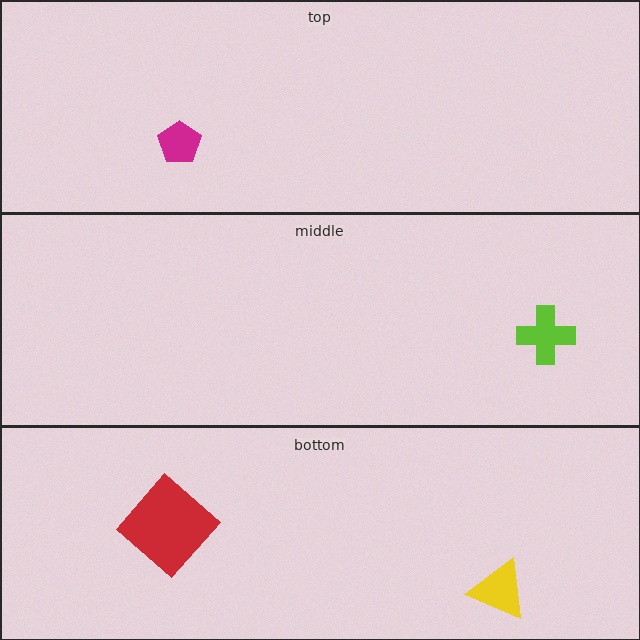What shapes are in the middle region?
The lime cross.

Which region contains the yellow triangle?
The bottom region.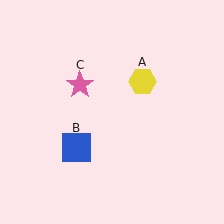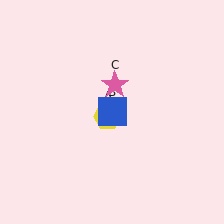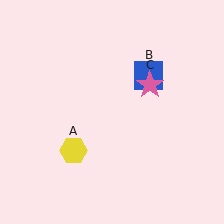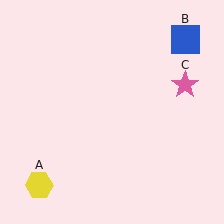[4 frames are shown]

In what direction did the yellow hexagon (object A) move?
The yellow hexagon (object A) moved down and to the left.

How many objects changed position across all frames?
3 objects changed position: yellow hexagon (object A), blue square (object B), pink star (object C).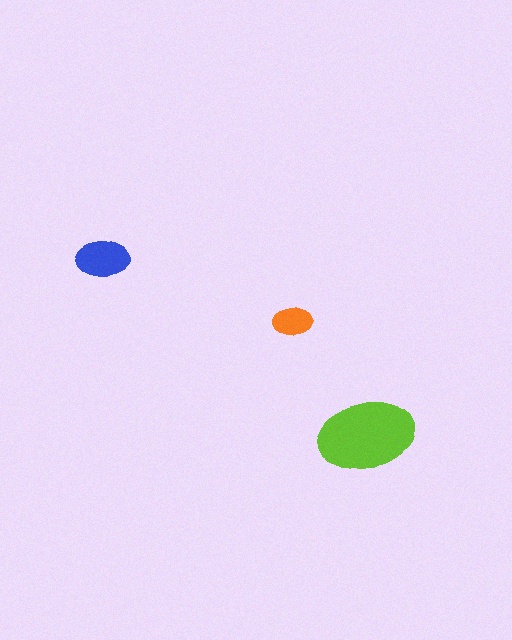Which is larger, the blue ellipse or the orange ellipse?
The blue one.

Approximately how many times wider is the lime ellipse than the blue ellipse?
About 2 times wider.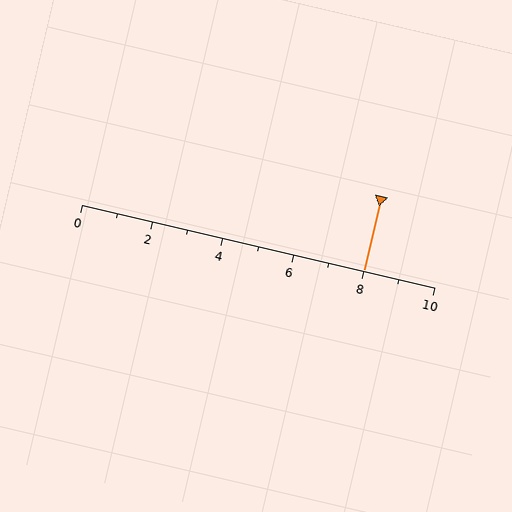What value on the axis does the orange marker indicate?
The marker indicates approximately 8.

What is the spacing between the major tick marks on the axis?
The major ticks are spaced 2 apart.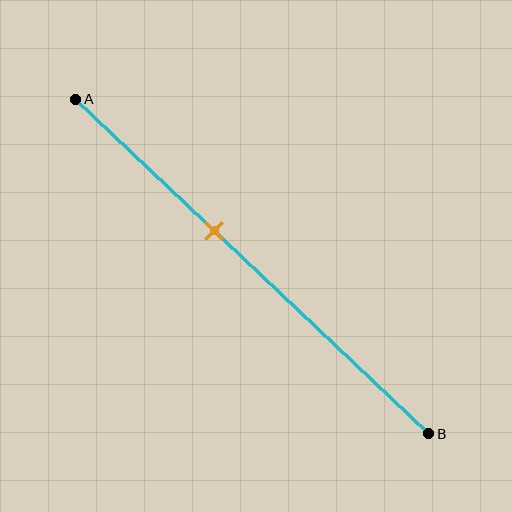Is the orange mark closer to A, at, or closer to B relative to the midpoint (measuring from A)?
The orange mark is closer to point A than the midpoint of segment AB.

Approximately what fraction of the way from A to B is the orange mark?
The orange mark is approximately 40% of the way from A to B.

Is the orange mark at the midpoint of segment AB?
No, the mark is at about 40% from A, not at the 50% midpoint.